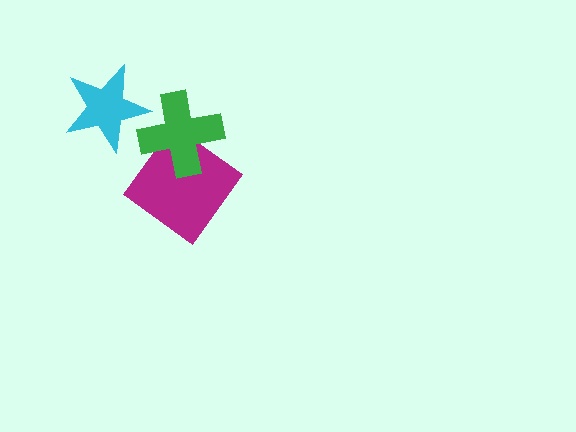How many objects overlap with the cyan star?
1 object overlaps with the cyan star.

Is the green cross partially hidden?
Yes, it is partially covered by another shape.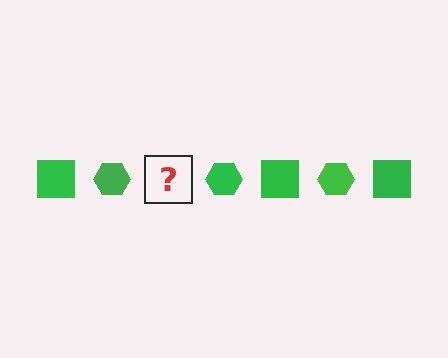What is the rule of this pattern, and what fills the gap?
The rule is that the pattern cycles through square, hexagon shapes in green. The gap should be filled with a green square.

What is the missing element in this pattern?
The missing element is a green square.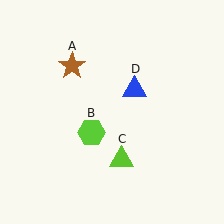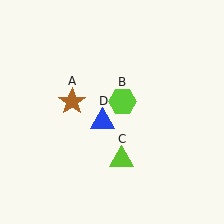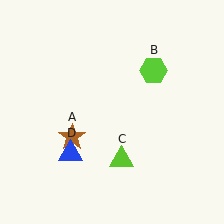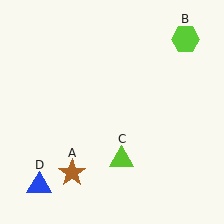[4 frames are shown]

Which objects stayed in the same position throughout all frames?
Lime triangle (object C) remained stationary.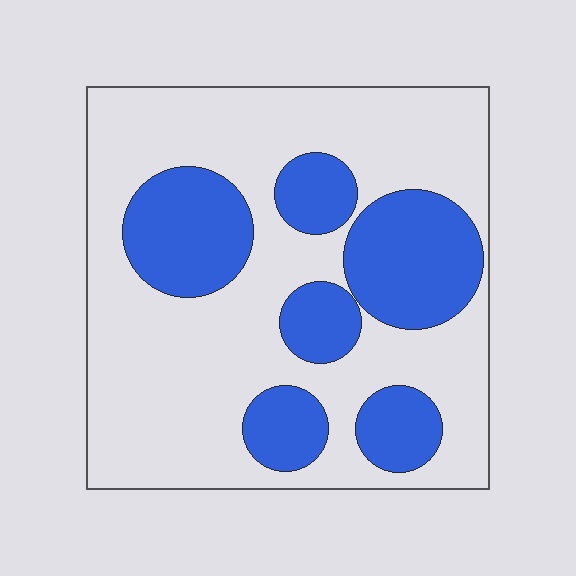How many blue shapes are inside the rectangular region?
6.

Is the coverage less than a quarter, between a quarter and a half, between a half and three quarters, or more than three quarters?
Between a quarter and a half.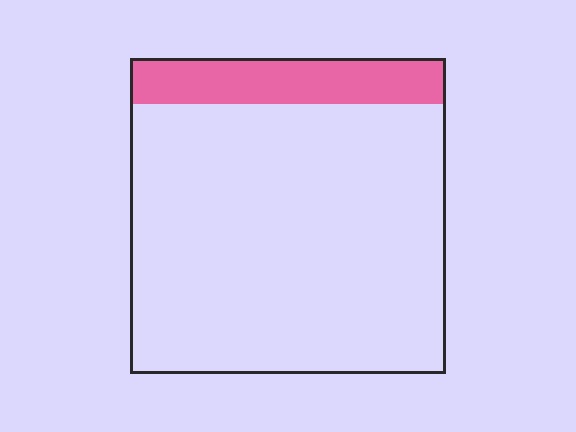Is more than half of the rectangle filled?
No.